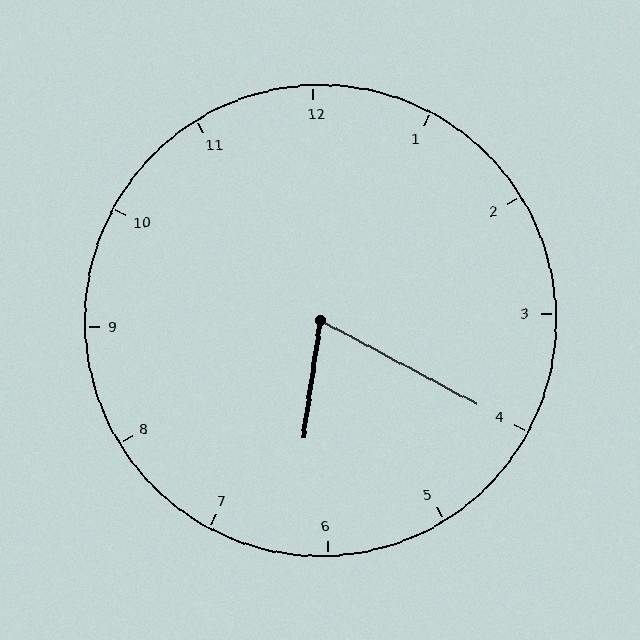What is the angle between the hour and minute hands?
Approximately 70 degrees.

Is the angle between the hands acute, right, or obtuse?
It is acute.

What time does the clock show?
6:20.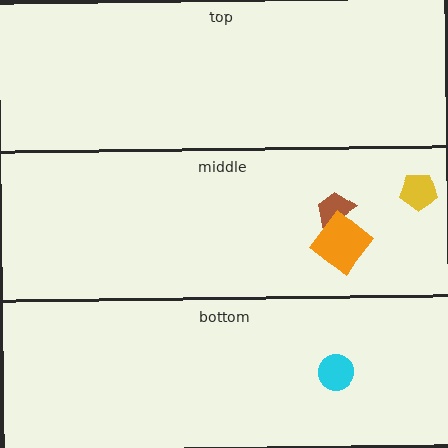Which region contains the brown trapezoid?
The middle region.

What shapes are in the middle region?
The brown trapezoid, the orange diamond, the yellow pentagon.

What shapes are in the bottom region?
The cyan circle.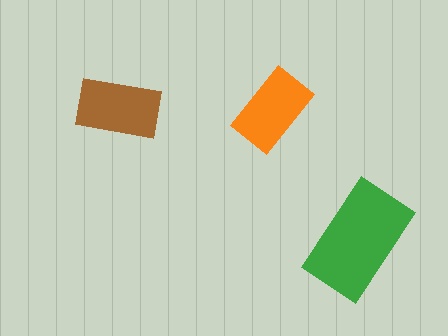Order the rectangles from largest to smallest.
the green one, the brown one, the orange one.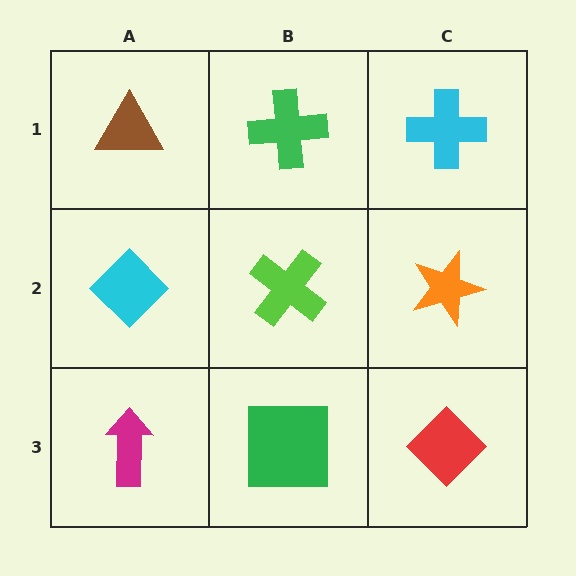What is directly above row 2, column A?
A brown triangle.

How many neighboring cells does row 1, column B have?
3.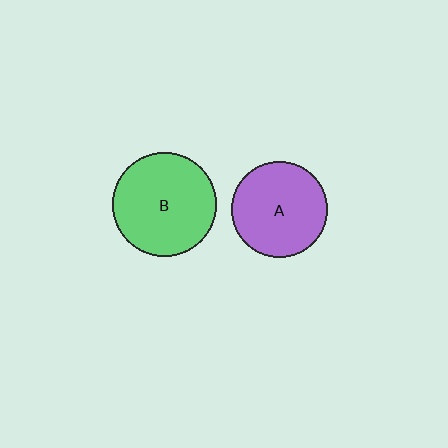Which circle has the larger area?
Circle B (green).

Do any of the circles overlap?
No, none of the circles overlap.